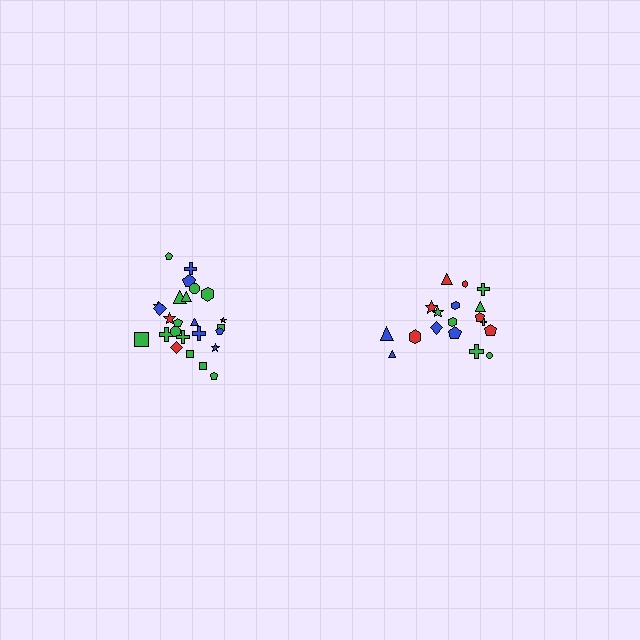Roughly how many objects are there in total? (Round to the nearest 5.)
Roughly 45 objects in total.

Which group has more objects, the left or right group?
The left group.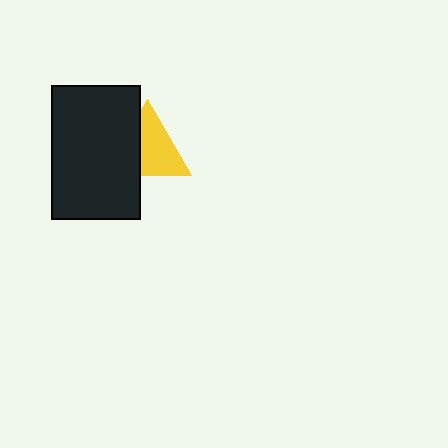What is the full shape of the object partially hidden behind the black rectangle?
The partially hidden object is a yellow triangle.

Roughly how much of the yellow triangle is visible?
About half of it is visible (roughly 63%).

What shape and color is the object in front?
The object in front is a black rectangle.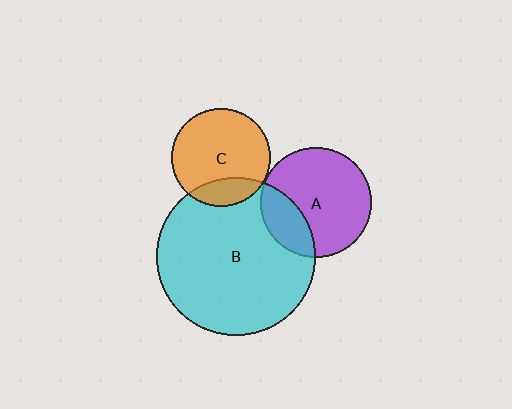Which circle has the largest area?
Circle B (cyan).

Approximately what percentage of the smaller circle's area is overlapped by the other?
Approximately 20%.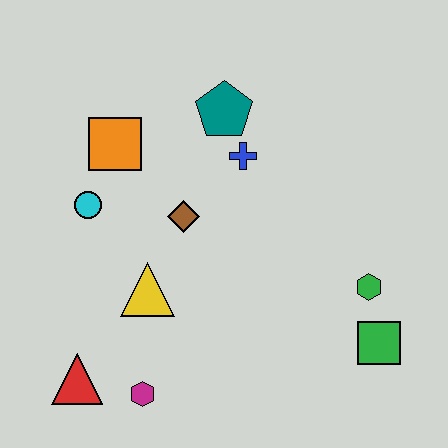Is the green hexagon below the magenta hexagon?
No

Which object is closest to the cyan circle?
The orange square is closest to the cyan circle.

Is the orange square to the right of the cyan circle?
Yes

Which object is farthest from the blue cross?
The red triangle is farthest from the blue cross.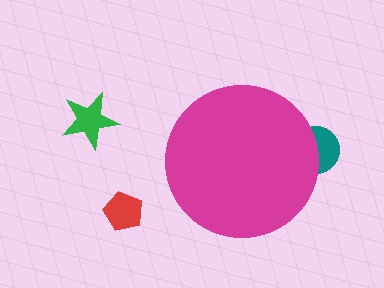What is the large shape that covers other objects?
A magenta circle.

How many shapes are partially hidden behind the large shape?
1 shape is partially hidden.